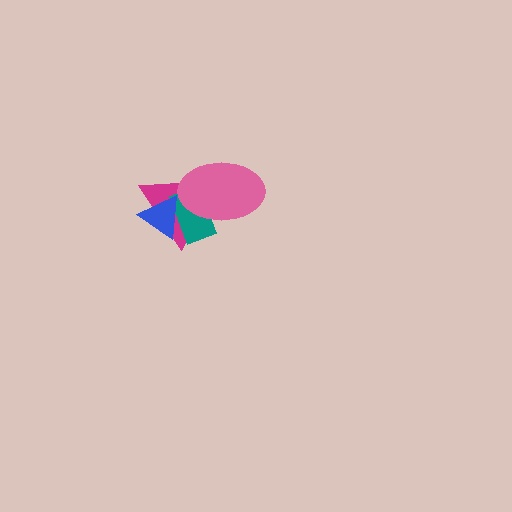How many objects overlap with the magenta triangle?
3 objects overlap with the magenta triangle.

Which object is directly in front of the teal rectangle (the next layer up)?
The blue triangle is directly in front of the teal rectangle.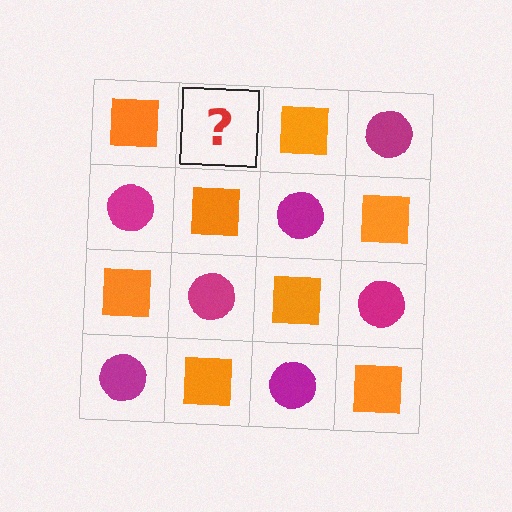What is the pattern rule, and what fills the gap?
The rule is that it alternates orange square and magenta circle in a checkerboard pattern. The gap should be filled with a magenta circle.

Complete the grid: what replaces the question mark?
The question mark should be replaced with a magenta circle.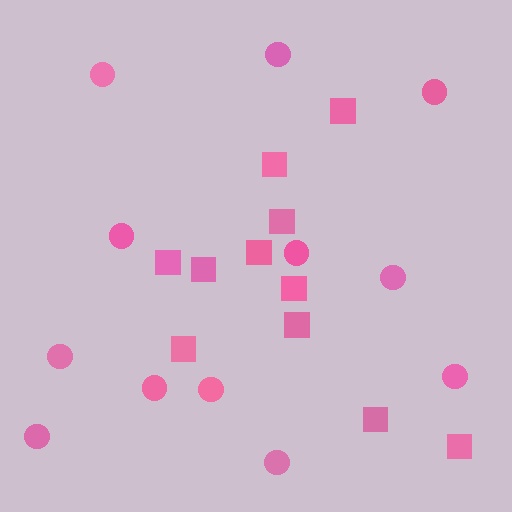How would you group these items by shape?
There are 2 groups: one group of squares (11) and one group of circles (12).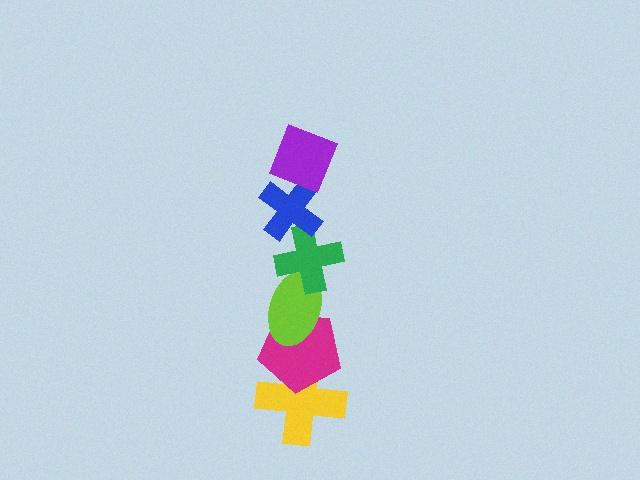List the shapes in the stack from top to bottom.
From top to bottom: the purple diamond, the blue cross, the green cross, the lime ellipse, the magenta pentagon, the yellow cross.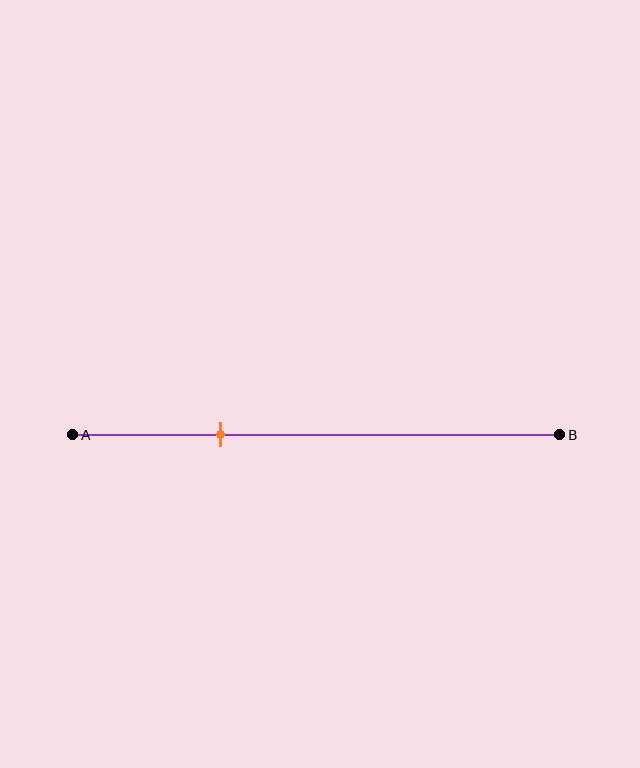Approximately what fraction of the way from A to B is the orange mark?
The orange mark is approximately 30% of the way from A to B.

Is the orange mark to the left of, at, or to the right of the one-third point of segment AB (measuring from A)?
The orange mark is approximately at the one-third point of segment AB.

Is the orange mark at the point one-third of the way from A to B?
Yes, the mark is approximately at the one-third point.